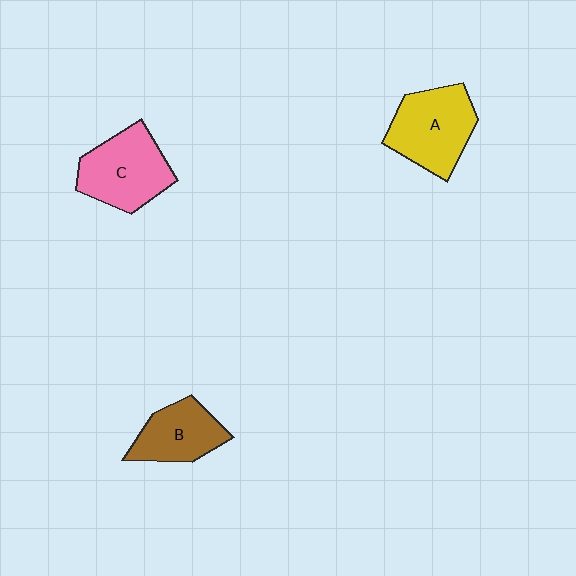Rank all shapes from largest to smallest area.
From largest to smallest: A (yellow), C (pink), B (brown).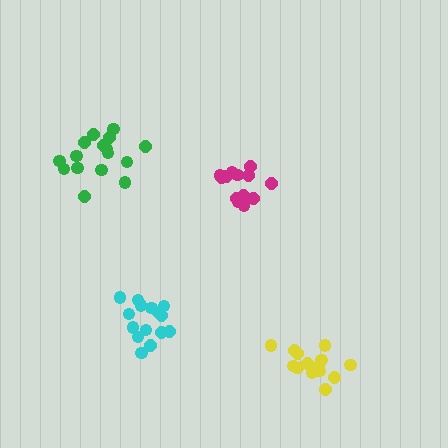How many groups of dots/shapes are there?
There are 4 groups.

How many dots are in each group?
Group 1: 14 dots, Group 2: 15 dots, Group 3: 13 dots, Group 4: 16 dots (58 total).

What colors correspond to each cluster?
The clusters are colored: yellow, cyan, magenta, green.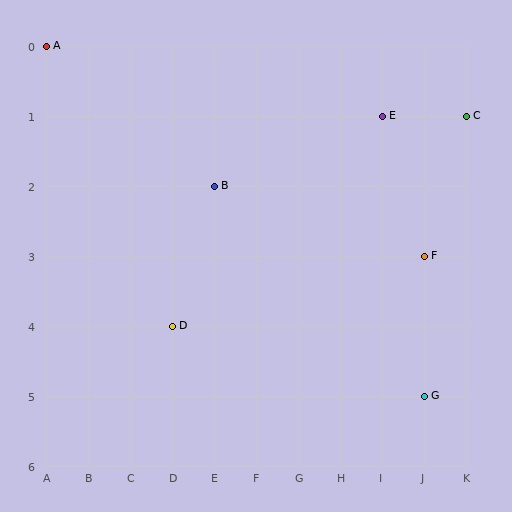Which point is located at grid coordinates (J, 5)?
Point G is at (J, 5).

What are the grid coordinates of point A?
Point A is at grid coordinates (A, 0).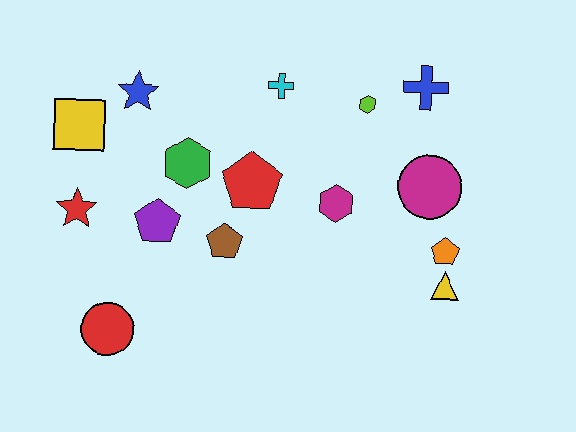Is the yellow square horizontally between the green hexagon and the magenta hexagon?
No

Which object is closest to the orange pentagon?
The yellow triangle is closest to the orange pentagon.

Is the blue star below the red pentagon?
No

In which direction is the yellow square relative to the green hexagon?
The yellow square is to the left of the green hexagon.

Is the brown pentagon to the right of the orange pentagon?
No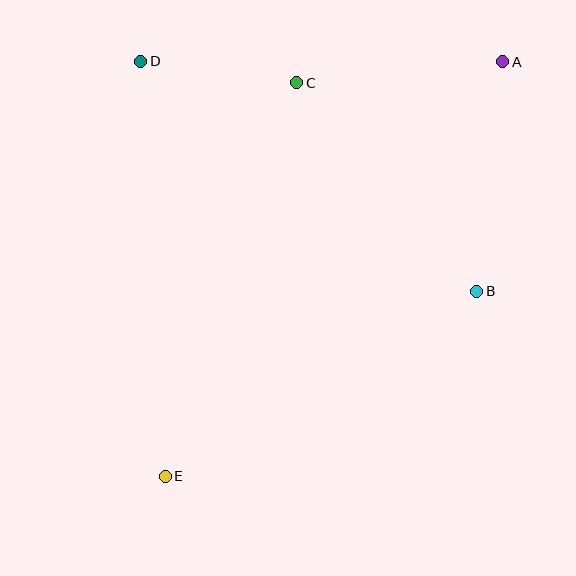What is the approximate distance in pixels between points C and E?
The distance between C and E is approximately 415 pixels.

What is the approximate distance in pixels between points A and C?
The distance between A and C is approximately 207 pixels.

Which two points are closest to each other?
Points C and D are closest to each other.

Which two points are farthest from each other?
Points A and E are farthest from each other.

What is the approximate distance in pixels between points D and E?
The distance between D and E is approximately 416 pixels.